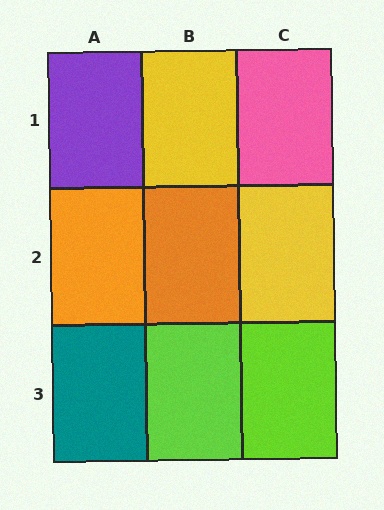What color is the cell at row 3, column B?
Lime.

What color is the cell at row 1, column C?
Pink.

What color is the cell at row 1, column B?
Yellow.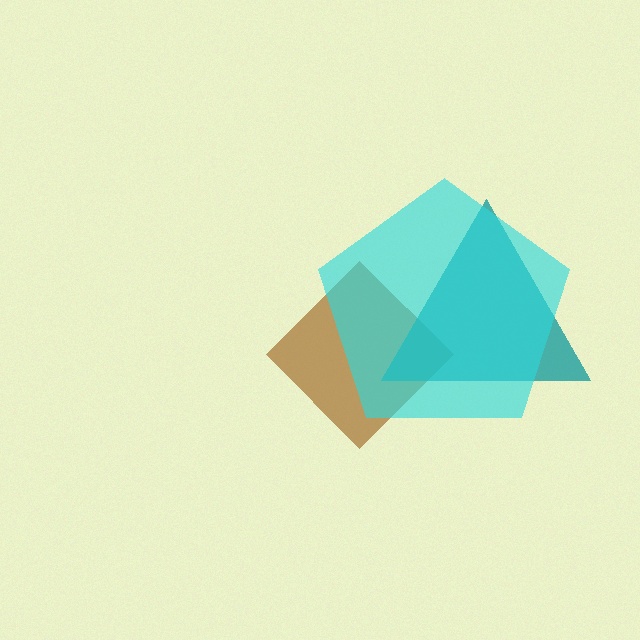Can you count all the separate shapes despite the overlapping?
Yes, there are 3 separate shapes.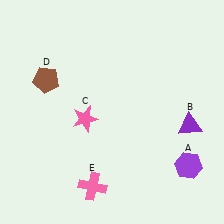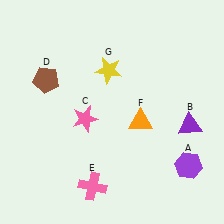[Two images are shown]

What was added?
An orange triangle (F), a yellow star (G) were added in Image 2.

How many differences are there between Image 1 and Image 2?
There are 2 differences between the two images.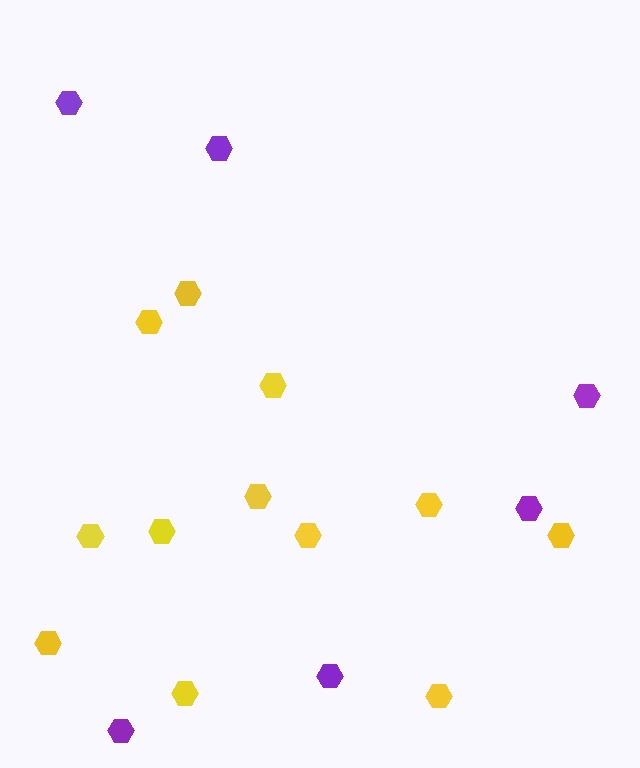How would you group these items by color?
There are 2 groups: one group of yellow hexagons (12) and one group of purple hexagons (6).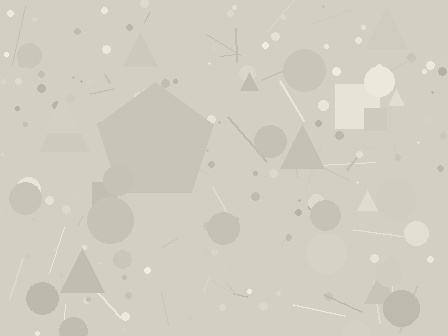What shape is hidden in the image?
A pentagon is hidden in the image.